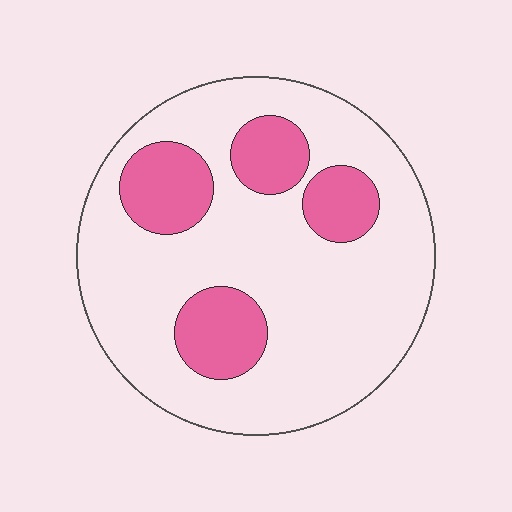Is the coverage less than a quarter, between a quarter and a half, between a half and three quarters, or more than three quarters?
Less than a quarter.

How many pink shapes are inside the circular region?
4.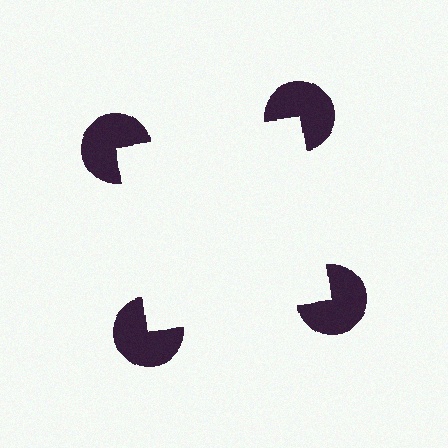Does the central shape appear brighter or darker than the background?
It typically appears slightly brighter than the background, even though no actual brightness change is drawn.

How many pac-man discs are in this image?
There are 4 — one at each vertex of the illusory square.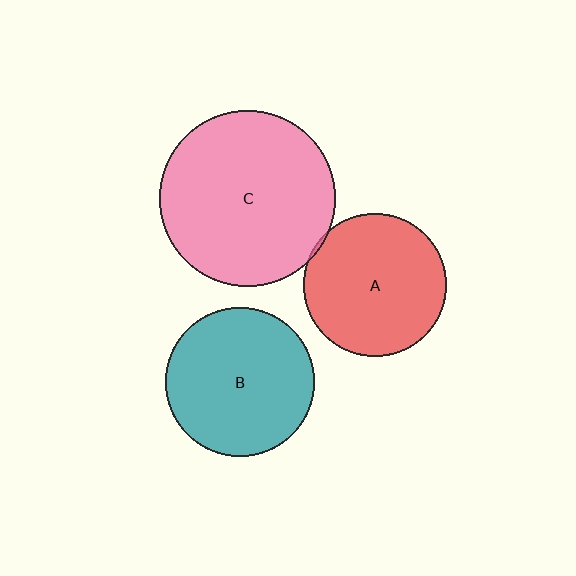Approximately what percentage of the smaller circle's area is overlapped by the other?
Approximately 5%.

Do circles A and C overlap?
Yes.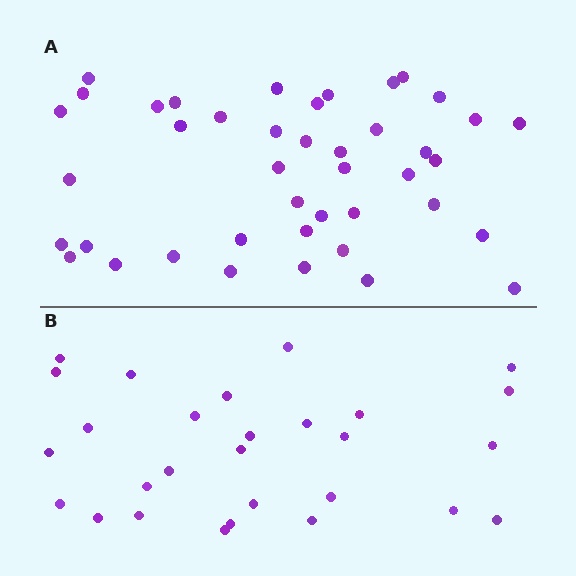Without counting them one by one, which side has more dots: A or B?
Region A (the top region) has more dots.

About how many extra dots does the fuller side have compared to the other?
Region A has approximately 15 more dots than region B.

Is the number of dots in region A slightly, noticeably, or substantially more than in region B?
Region A has substantially more. The ratio is roughly 1.5 to 1.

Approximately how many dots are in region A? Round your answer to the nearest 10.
About 40 dots. (The exact count is 42, which rounds to 40.)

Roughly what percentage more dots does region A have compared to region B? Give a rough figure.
About 50% more.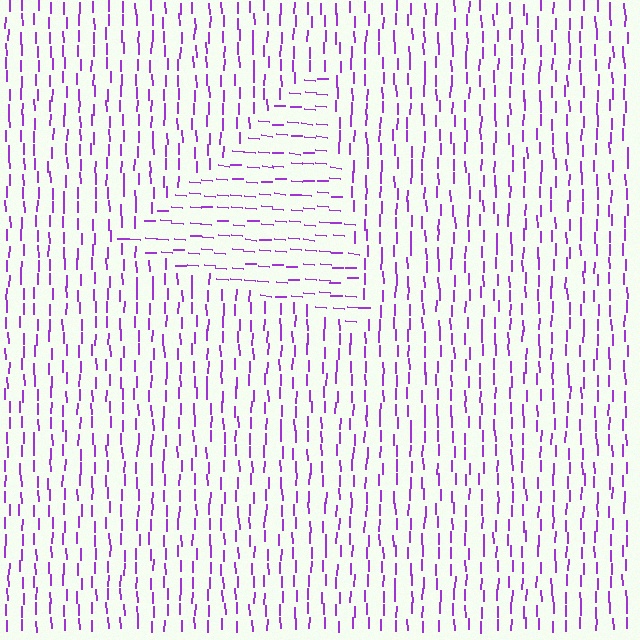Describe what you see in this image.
The image is filled with small purple line segments. A triangle region in the image has lines oriented differently from the surrounding lines, creating a visible texture boundary.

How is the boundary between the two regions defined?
The boundary is defined purely by a change in line orientation (approximately 86 degrees difference). All lines are the same color and thickness.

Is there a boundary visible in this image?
Yes, there is a texture boundary formed by a change in line orientation.